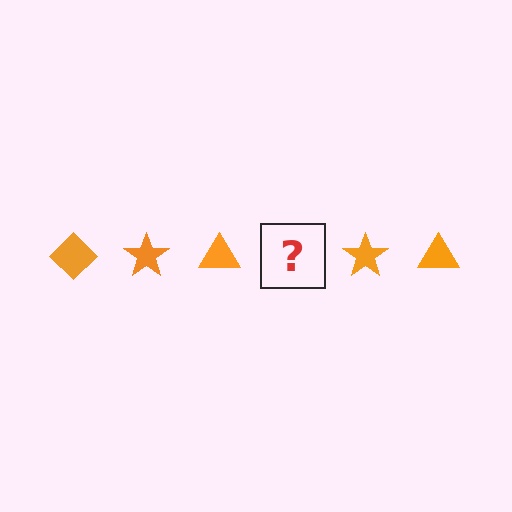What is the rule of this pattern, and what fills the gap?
The rule is that the pattern cycles through diamond, star, triangle shapes in orange. The gap should be filled with an orange diamond.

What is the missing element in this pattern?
The missing element is an orange diamond.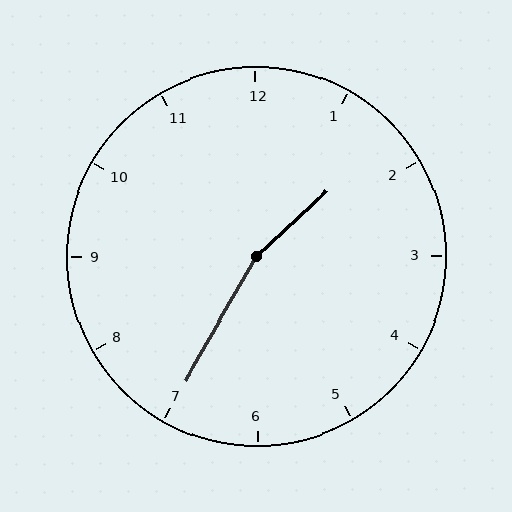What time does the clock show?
1:35.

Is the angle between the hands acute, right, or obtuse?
It is obtuse.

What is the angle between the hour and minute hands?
Approximately 162 degrees.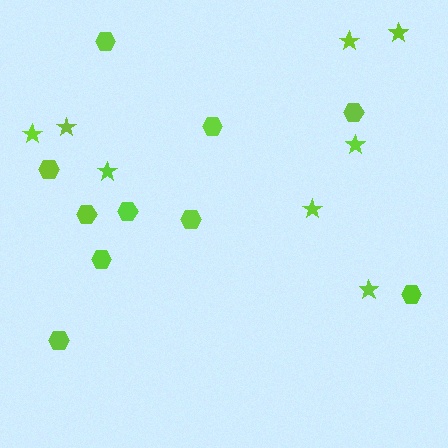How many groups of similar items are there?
There are 2 groups: one group of hexagons (10) and one group of stars (8).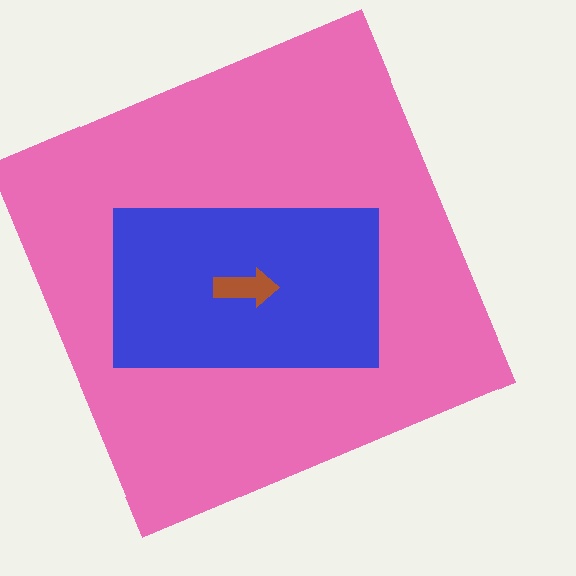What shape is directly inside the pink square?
The blue rectangle.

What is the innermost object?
The brown arrow.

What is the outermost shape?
The pink square.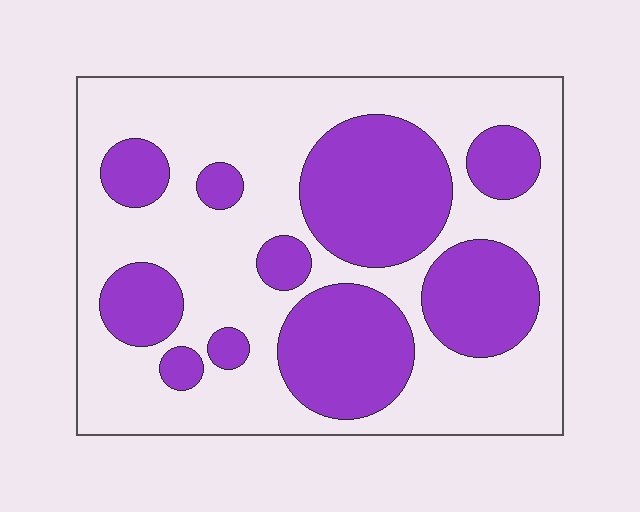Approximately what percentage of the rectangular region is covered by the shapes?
Approximately 35%.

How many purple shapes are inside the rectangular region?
10.